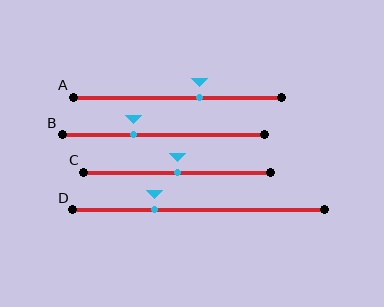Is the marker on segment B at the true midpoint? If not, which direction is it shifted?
No, the marker on segment B is shifted to the left by about 15% of the segment length.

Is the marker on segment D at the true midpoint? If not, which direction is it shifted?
No, the marker on segment D is shifted to the left by about 17% of the segment length.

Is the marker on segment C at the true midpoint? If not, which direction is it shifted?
Yes, the marker on segment C is at the true midpoint.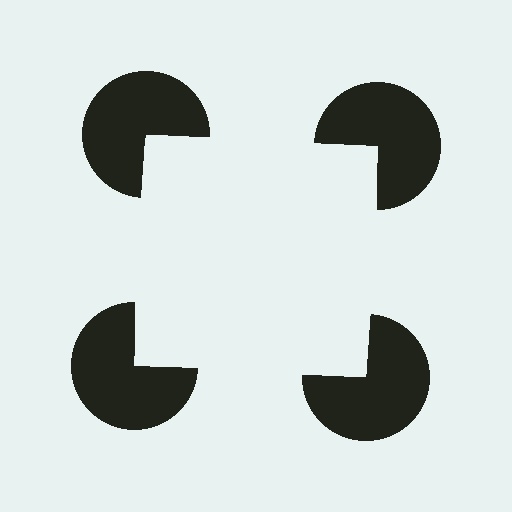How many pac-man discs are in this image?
There are 4 — one at each vertex of the illusory square.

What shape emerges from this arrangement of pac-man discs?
An illusory square — its edges are inferred from the aligned wedge cuts in the pac-man discs, not physically drawn.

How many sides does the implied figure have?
4 sides.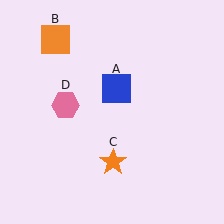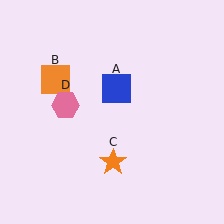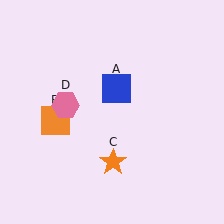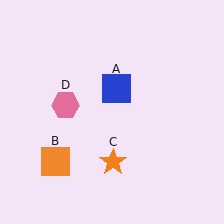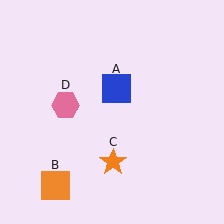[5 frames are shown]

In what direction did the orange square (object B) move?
The orange square (object B) moved down.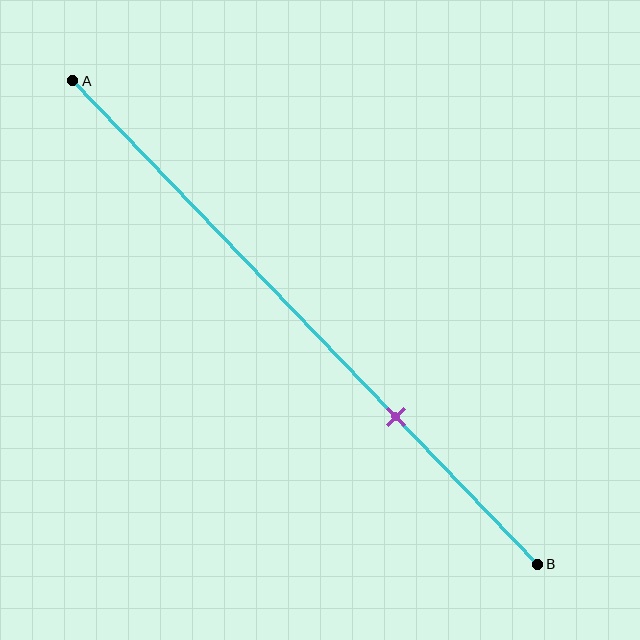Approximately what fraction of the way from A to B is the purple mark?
The purple mark is approximately 70% of the way from A to B.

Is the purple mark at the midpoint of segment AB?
No, the mark is at about 70% from A, not at the 50% midpoint.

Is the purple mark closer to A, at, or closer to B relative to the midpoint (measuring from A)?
The purple mark is closer to point B than the midpoint of segment AB.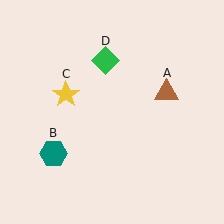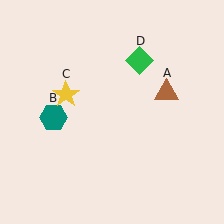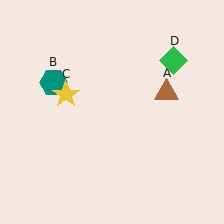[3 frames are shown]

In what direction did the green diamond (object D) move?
The green diamond (object D) moved right.